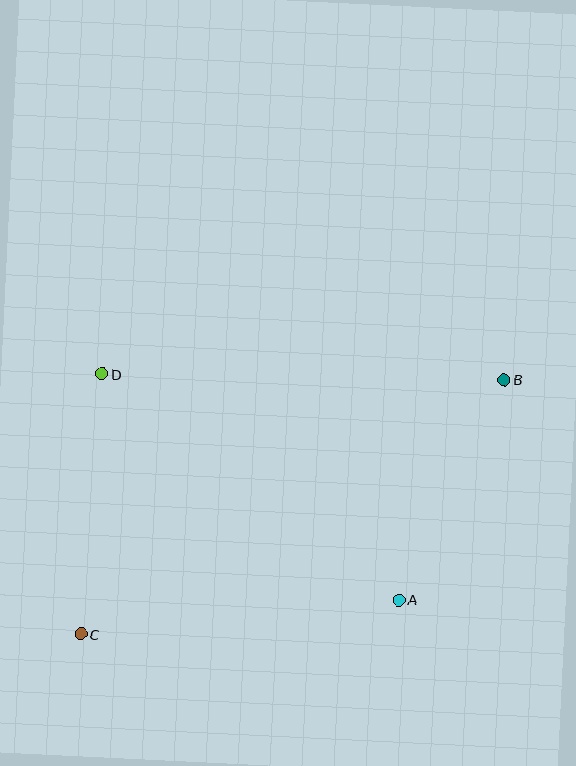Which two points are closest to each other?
Points A and B are closest to each other.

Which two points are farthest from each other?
Points B and C are farthest from each other.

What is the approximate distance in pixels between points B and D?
The distance between B and D is approximately 402 pixels.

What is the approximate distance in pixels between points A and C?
The distance between A and C is approximately 320 pixels.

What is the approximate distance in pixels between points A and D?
The distance between A and D is approximately 374 pixels.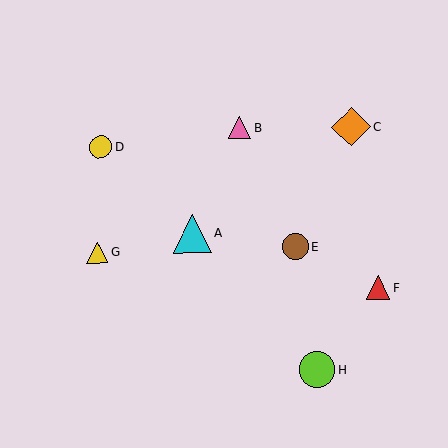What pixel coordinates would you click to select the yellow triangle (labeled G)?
Click at (98, 252) to select the yellow triangle G.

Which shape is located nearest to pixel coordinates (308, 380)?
The lime circle (labeled H) at (317, 369) is nearest to that location.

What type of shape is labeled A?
Shape A is a cyan triangle.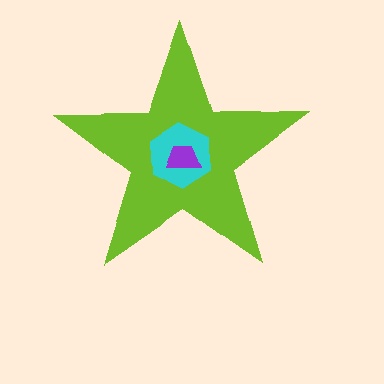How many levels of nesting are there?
3.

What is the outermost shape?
The lime star.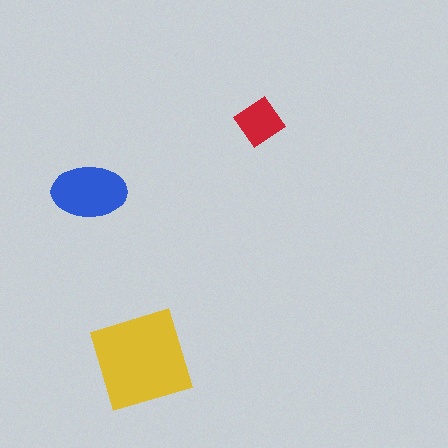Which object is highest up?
The red diamond is topmost.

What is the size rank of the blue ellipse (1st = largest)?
2nd.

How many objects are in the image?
There are 3 objects in the image.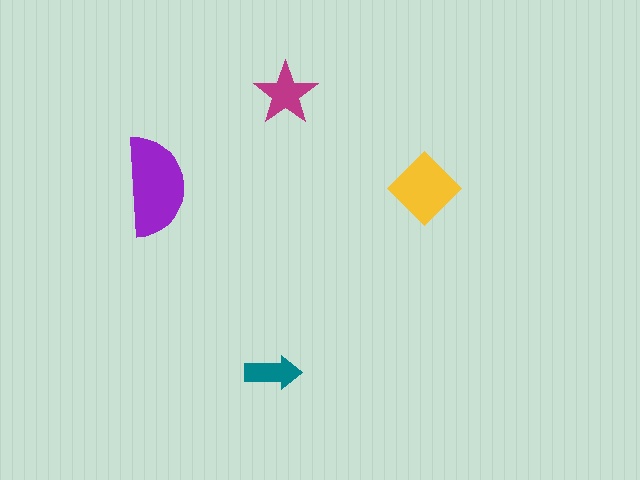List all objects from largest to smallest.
The purple semicircle, the yellow diamond, the magenta star, the teal arrow.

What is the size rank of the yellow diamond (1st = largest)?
2nd.